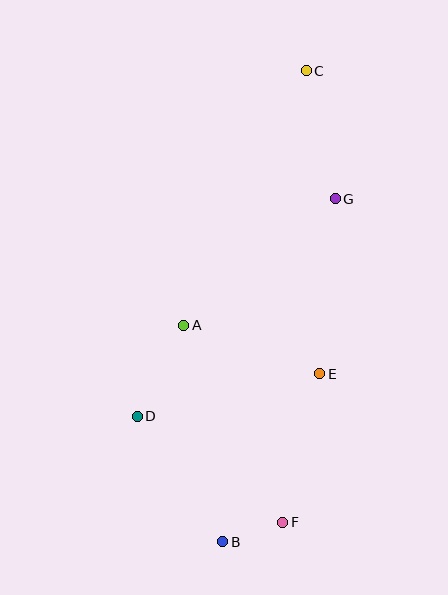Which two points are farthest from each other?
Points B and C are farthest from each other.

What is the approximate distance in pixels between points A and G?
The distance between A and G is approximately 197 pixels.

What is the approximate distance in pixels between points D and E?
The distance between D and E is approximately 187 pixels.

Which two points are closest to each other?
Points B and F are closest to each other.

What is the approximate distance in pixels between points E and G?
The distance between E and G is approximately 175 pixels.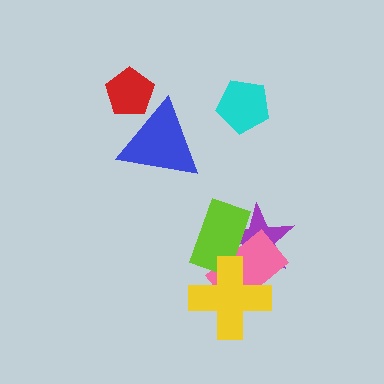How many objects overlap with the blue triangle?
1 object overlaps with the blue triangle.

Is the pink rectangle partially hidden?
Yes, it is partially covered by another shape.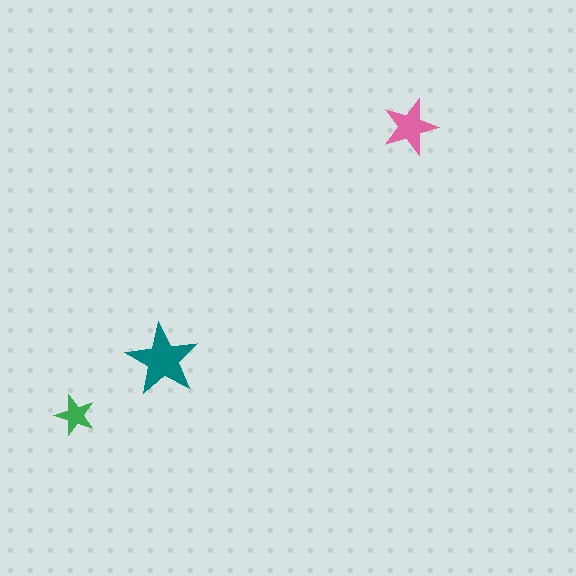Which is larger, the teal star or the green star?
The teal one.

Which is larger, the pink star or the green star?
The pink one.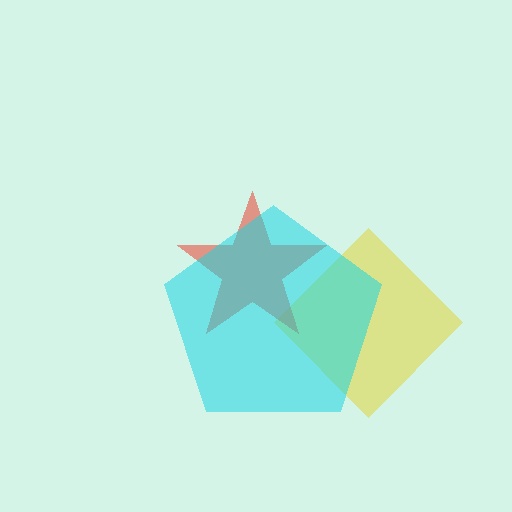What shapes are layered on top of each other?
The layered shapes are: a yellow diamond, a red star, a cyan pentagon.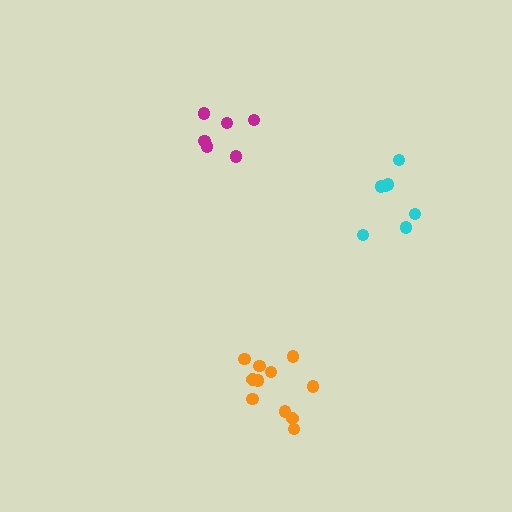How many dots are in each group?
Group 1: 7 dots, Group 2: 6 dots, Group 3: 11 dots (24 total).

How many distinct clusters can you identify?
There are 3 distinct clusters.